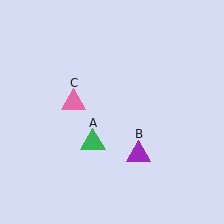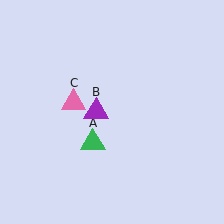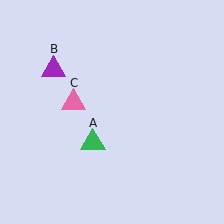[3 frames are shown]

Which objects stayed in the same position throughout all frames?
Green triangle (object A) and pink triangle (object C) remained stationary.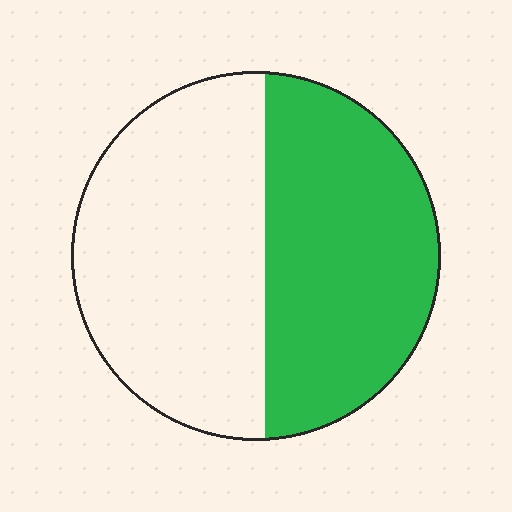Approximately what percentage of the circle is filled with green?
Approximately 45%.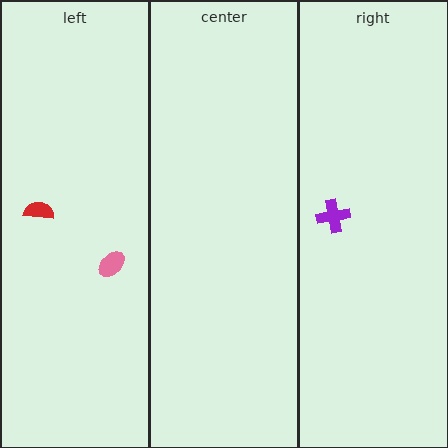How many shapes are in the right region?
1.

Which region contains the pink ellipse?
The left region.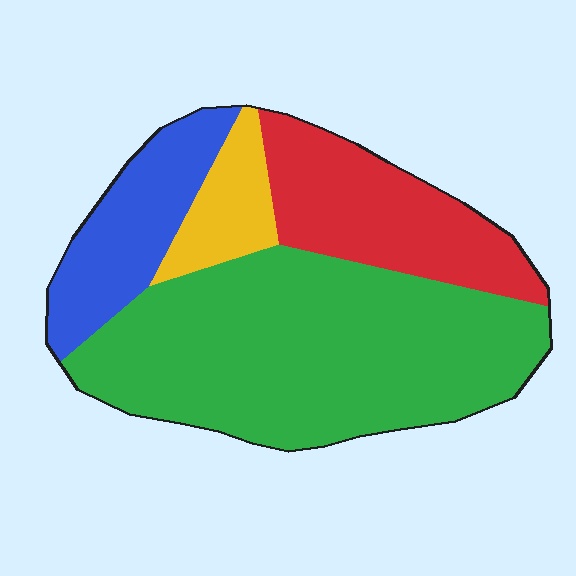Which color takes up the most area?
Green, at roughly 55%.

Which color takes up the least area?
Yellow, at roughly 10%.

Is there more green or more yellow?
Green.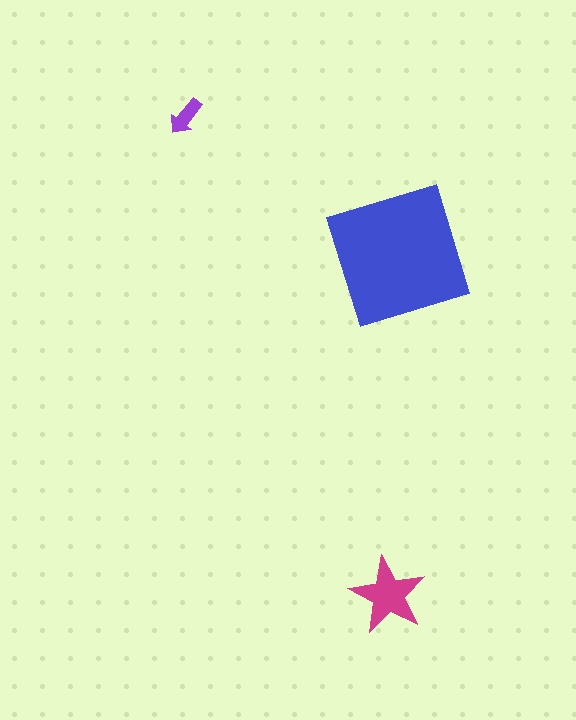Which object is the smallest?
The purple arrow.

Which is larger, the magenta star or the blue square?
The blue square.